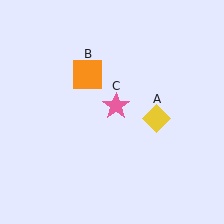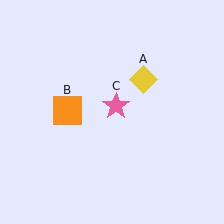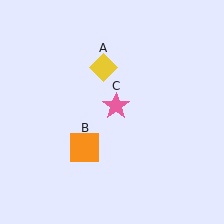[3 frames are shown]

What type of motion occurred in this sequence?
The yellow diamond (object A), orange square (object B) rotated counterclockwise around the center of the scene.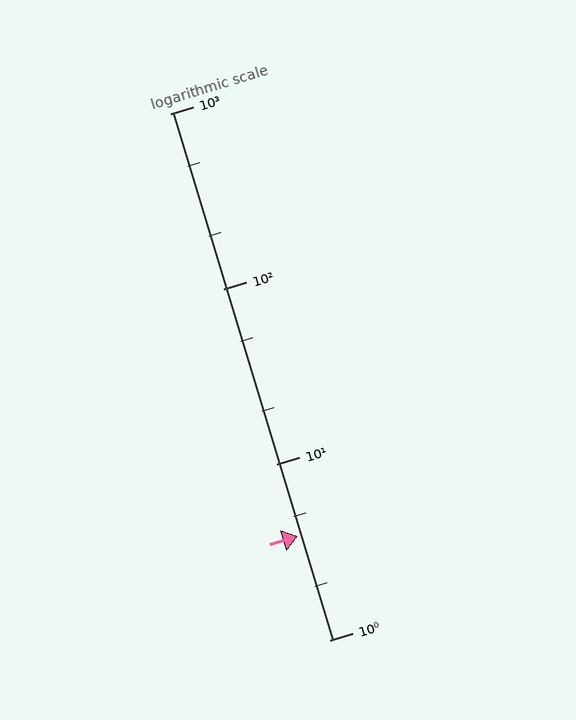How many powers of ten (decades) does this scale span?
The scale spans 3 decades, from 1 to 1000.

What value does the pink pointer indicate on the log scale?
The pointer indicates approximately 3.9.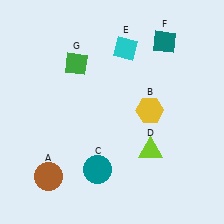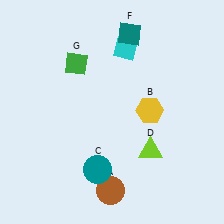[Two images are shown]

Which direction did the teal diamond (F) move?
The teal diamond (F) moved left.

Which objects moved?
The objects that moved are: the brown circle (A), the teal diamond (F).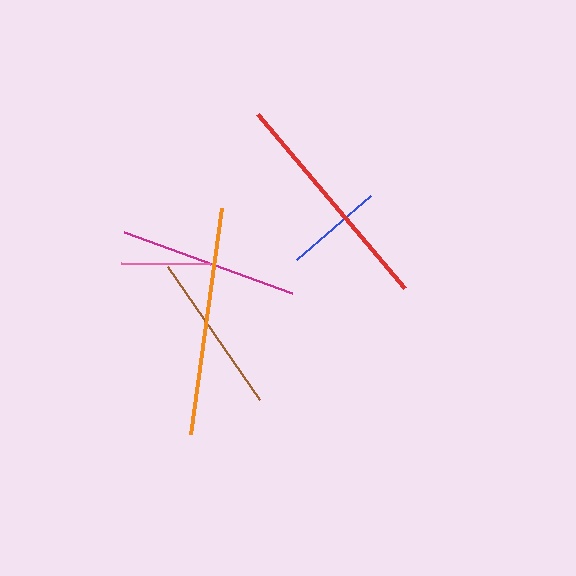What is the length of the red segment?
The red segment is approximately 228 pixels long.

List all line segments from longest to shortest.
From longest to shortest: orange, red, magenta, brown, blue, pink.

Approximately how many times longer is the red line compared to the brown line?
The red line is approximately 1.4 times the length of the brown line.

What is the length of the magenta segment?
The magenta segment is approximately 179 pixels long.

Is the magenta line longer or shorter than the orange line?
The orange line is longer than the magenta line.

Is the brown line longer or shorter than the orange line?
The orange line is longer than the brown line.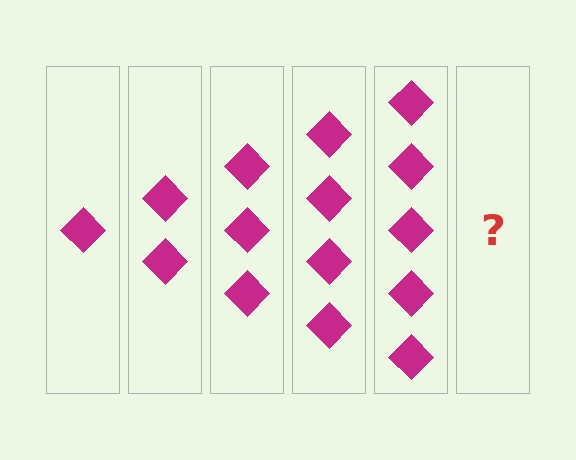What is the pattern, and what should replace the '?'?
The pattern is that each step adds one more diamond. The '?' should be 6 diamonds.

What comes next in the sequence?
The next element should be 6 diamonds.